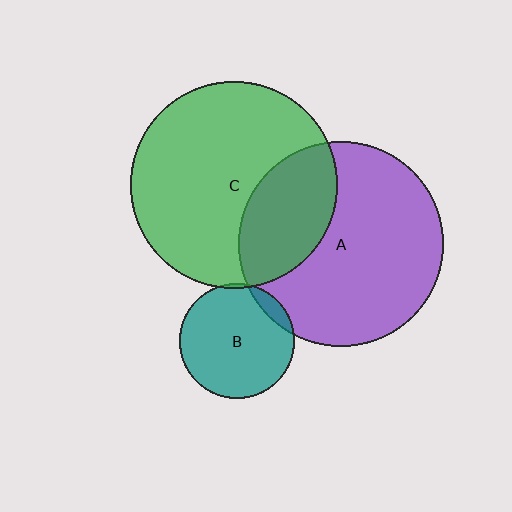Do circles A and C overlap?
Yes.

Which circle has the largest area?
Circle C (green).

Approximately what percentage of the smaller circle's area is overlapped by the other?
Approximately 30%.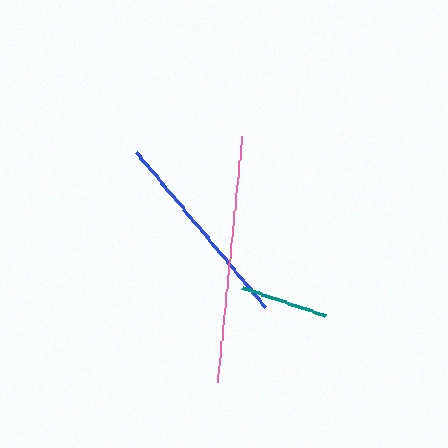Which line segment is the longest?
The pink line is the longest at approximately 247 pixels.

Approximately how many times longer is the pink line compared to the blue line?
The pink line is approximately 1.2 times the length of the blue line.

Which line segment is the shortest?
The teal line is the shortest at approximately 88 pixels.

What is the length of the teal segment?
The teal segment is approximately 88 pixels long.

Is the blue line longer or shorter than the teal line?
The blue line is longer than the teal line.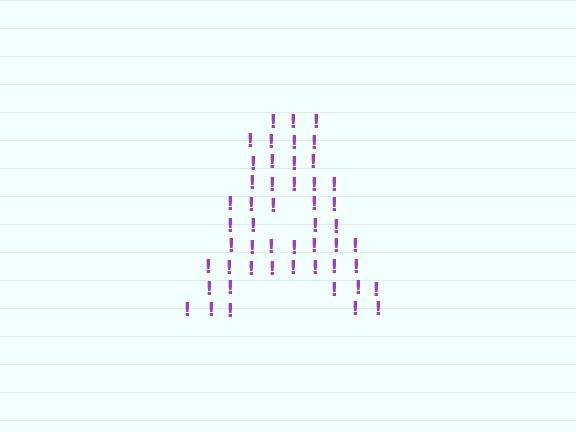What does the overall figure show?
The overall figure shows the letter A.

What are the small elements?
The small elements are exclamation marks.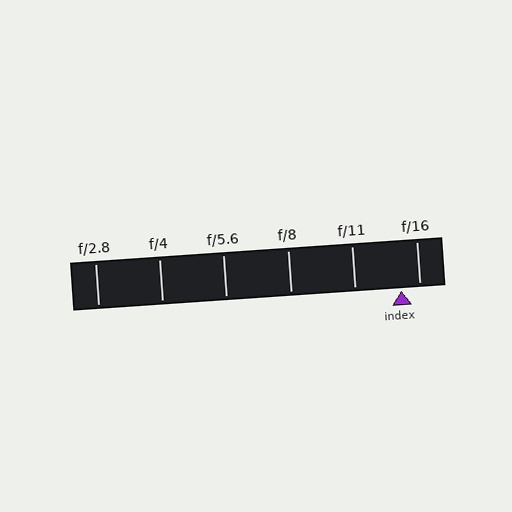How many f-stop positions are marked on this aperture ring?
There are 6 f-stop positions marked.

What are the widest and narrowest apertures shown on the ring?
The widest aperture shown is f/2.8 and the narrowest is f/16.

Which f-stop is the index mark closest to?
The index mark is closest to f/16.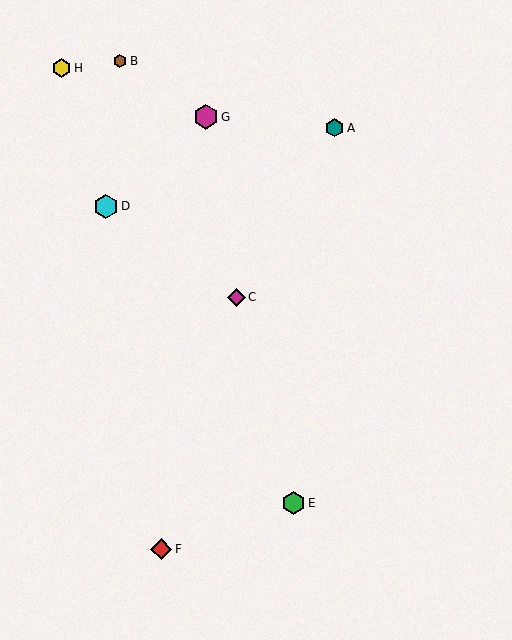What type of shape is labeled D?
Shape D is a cyan hexagon.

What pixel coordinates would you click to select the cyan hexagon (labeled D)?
Click at (106, 206) to select the cyan hexagon D.